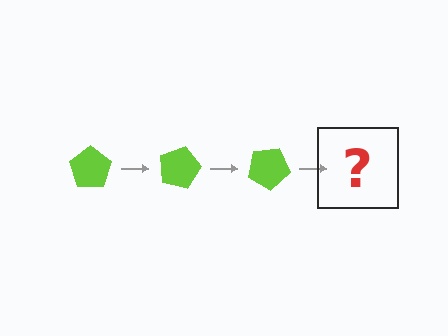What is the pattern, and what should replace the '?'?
The pattern is that the pentagon rotates 15 degrees each step. The '?' should be a lime pentagon rotated 45 degrees.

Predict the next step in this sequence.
The next step is a lime pentagon rotated 45 degrees.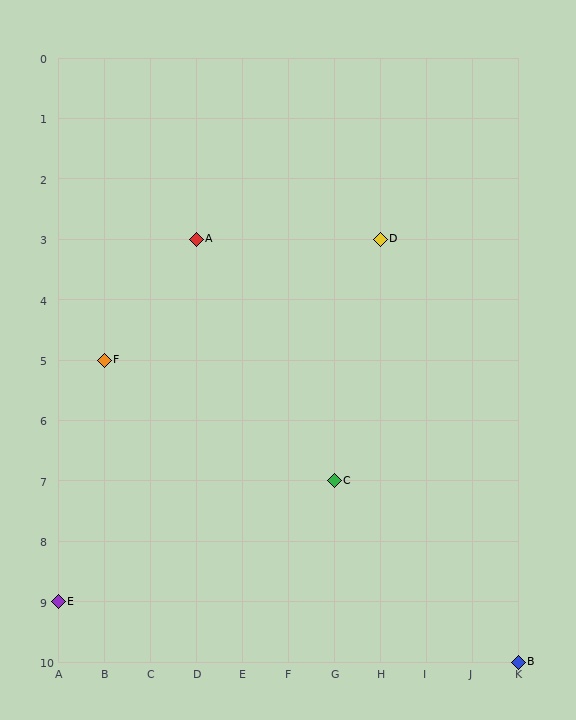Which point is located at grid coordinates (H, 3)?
Point D is at (H, 3).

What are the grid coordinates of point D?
Point D is at grid coordinates (H, 3).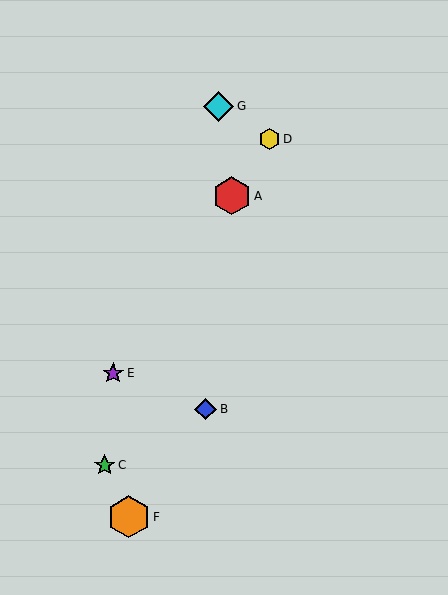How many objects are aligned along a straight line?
3 objects (A, D, E) are aligned along a straight line.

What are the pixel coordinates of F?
Object F is at (129, 517).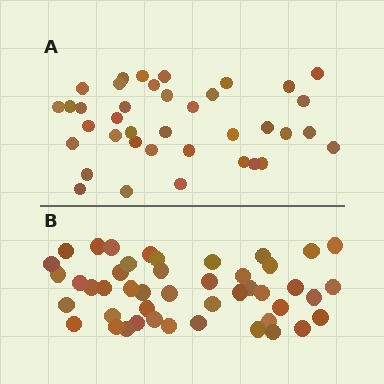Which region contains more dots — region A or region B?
Region B (the bottom region) has more dots.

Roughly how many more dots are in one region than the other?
Region B has roughly 8 or so more dots than region A.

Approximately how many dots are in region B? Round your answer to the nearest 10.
About 50 dots. (The exact count is 46, which rounds to 50.)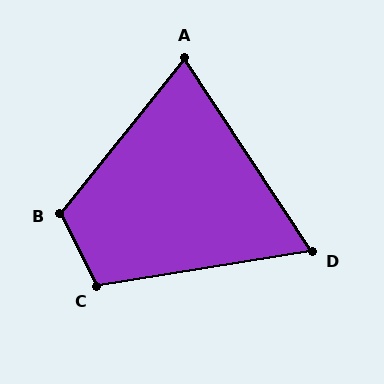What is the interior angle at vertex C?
Approximately 108 degrees (obtuse).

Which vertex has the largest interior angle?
B, at approximately 114 degrees.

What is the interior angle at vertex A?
Approximately 72 degrees (acute).